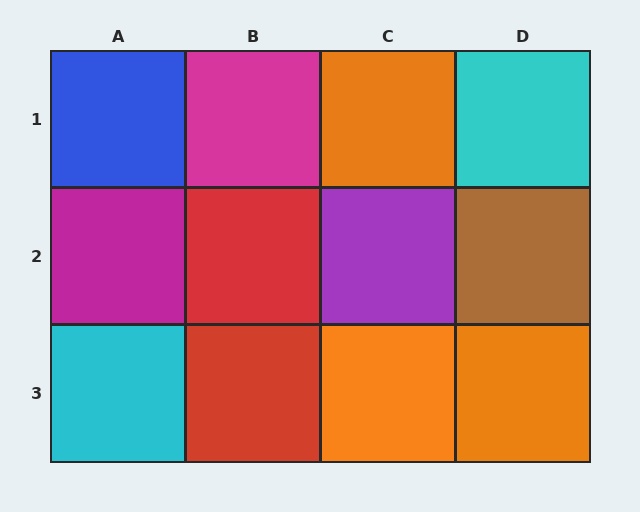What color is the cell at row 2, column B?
Red.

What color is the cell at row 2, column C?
Purple.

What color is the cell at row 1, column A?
Blue.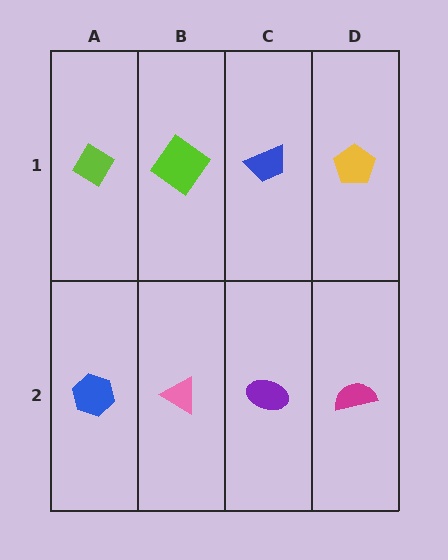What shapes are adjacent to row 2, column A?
A lime diamond (row 1, column A), a pink triangle (row 2, column B).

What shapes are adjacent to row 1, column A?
A blue hexagon (row 2, column A), a lime diamond (row 1, column B).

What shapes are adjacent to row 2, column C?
A blue trapezoid (row 1, column C), a pink triangle (row 2, column B), a magenta semicircle (row 2, column D).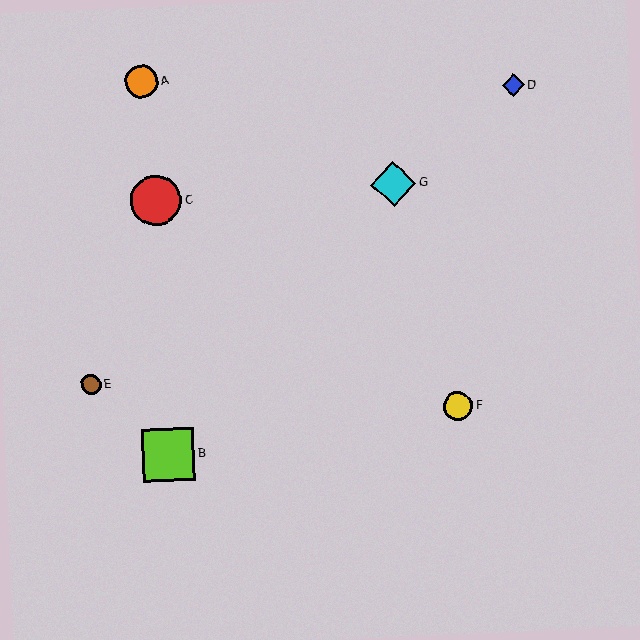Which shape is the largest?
The lime square (labeled B) is the largest.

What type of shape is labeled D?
Shape D is a blue diamond.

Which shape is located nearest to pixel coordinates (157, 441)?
The lime square (labeled B) at (168, 454) is nearest to that location.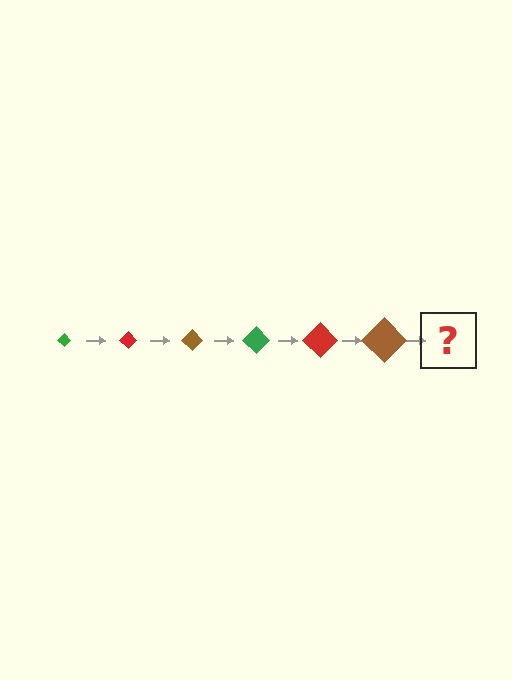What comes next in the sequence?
The next element should be a green diamond, larger than the previous one.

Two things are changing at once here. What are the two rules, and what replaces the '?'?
The two rules are that the diamond grows larger each step and the color cycles through green, red, and brown. The '?' should be a green diamond, larger than the previous one.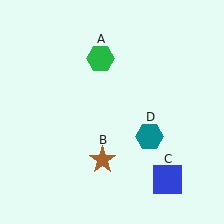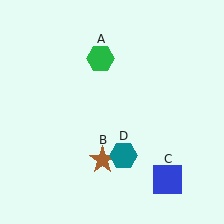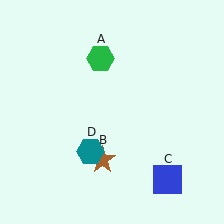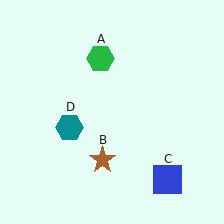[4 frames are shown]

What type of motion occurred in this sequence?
The teal hexagon (object D) rotated clockwise around the center of the scene.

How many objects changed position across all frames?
1 object changed position: teal hexagon (object D).